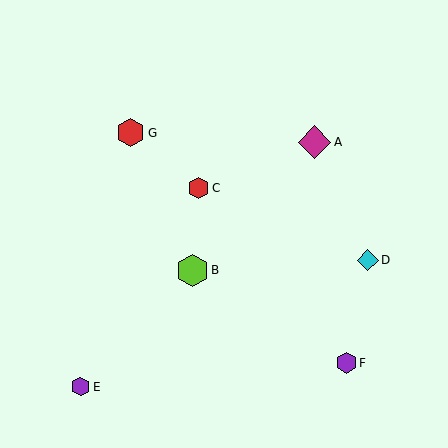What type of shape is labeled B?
Shape B is a lime hexagon.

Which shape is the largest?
The magenta diamond (labeled A) is the largest.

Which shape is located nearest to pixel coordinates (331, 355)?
The purple hexagon (labeled F) at (346, 363) is nearest to that location.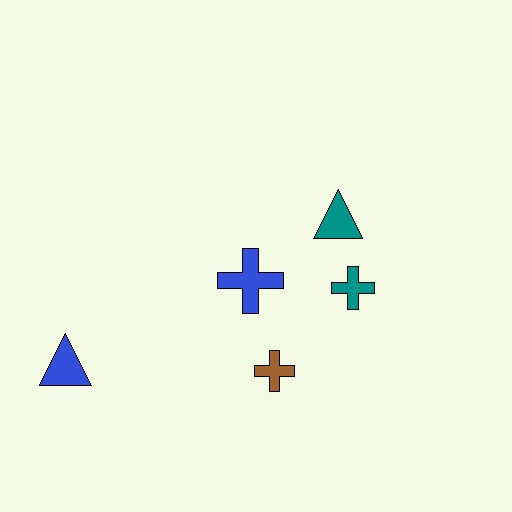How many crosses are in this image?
There are 3 crosses.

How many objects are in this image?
There are 5 objects.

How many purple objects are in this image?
There are no purple objects.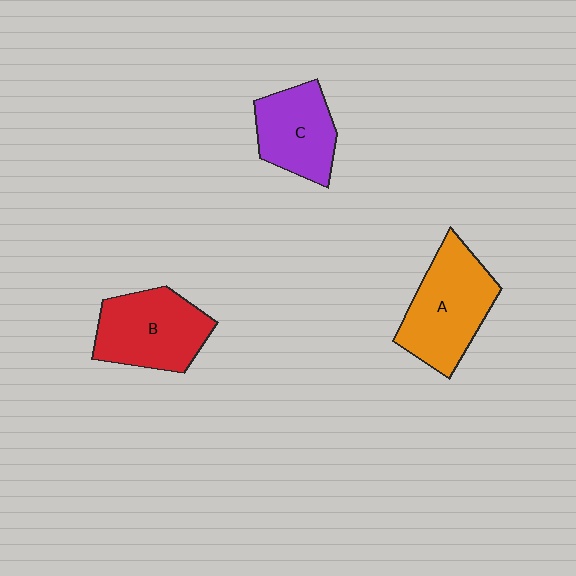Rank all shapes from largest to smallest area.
From largest to smallest: A (orange), B (red), C (purple).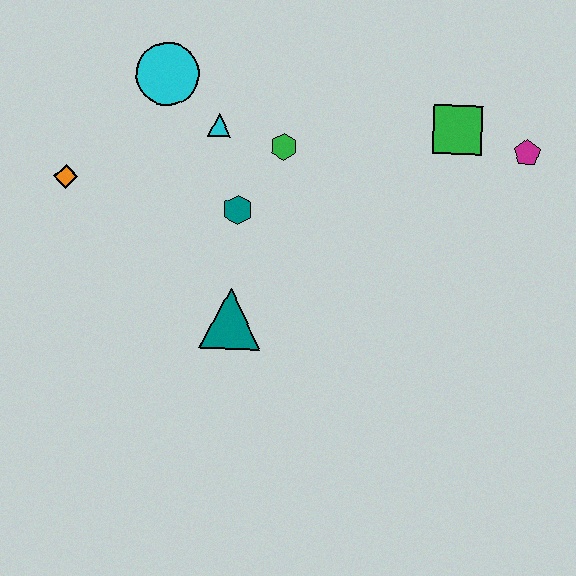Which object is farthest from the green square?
The orange diamond is farthest from the green square.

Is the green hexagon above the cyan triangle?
No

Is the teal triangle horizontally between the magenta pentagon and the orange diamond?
Yes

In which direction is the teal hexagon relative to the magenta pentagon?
The teal hexagon is to the left of the magenta pentagon.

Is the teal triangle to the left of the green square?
Yes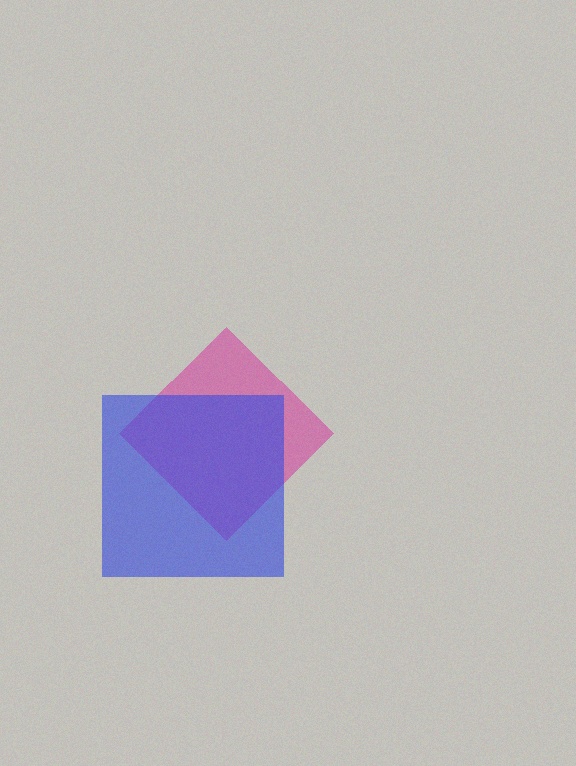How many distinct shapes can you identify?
There are 2 distinct shapes: a magenta diamond, a blue square.